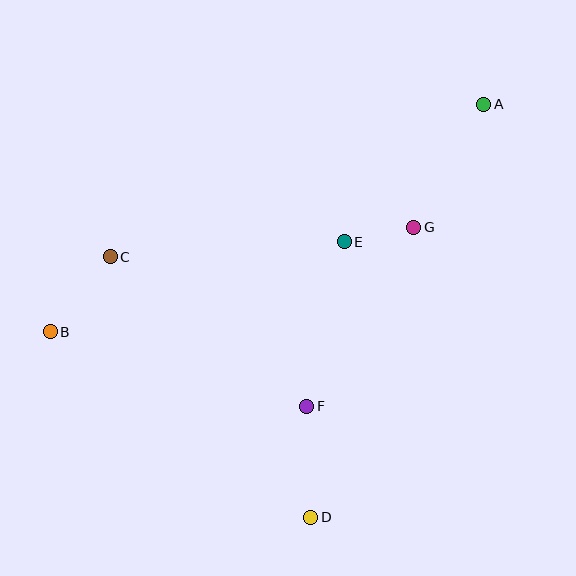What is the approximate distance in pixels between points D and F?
The distance between D and F is approximately 111 pixels.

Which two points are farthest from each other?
Points A and B are farthest from each other.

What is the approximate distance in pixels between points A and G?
The distance between A and G is approximately 142 pixels.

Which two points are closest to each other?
Points E and G are closest to each other.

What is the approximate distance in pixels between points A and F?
The distance between A and F is approximately 350 pixels.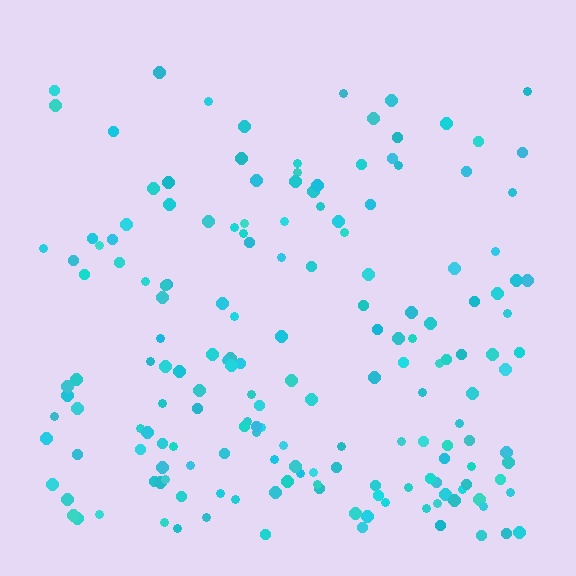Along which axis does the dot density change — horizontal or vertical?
Vertical.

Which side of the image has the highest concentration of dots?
The bottom.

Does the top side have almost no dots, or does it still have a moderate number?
Still a moderate number, just noticeably fewer than the bottom.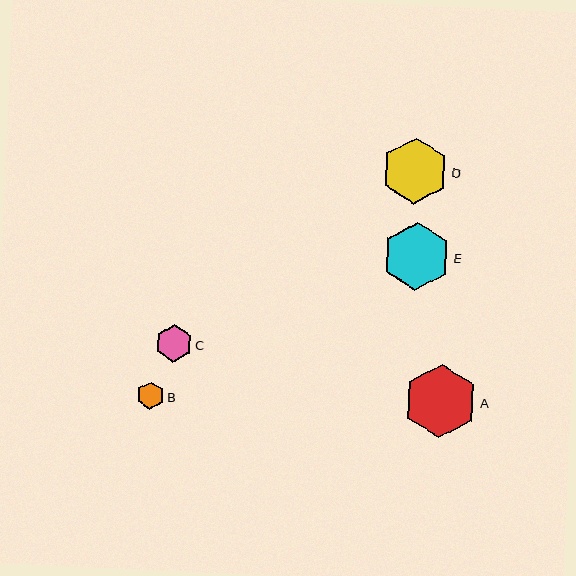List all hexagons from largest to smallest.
From largest to smallest: A, E, D, C, B.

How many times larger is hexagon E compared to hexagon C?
Hexagon E is approximately 1.8 times the size of hexagon C.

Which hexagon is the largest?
Hexagon A is the largest with a size of approximately 74 pixels.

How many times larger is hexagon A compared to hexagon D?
Hexagon A is approximately 1.1 times the size of hexagon D.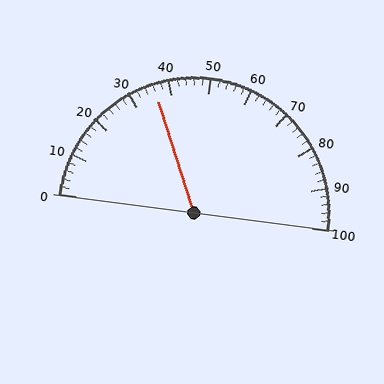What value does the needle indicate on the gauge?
The needle indicates approximately 36.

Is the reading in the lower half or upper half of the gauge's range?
The reading is in the lower half of the range (0 to 100).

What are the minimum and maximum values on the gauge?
The gauge ranges from 0 to 100.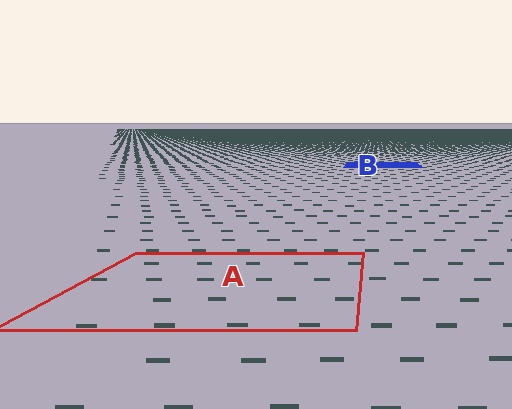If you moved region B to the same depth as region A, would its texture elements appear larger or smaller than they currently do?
They would appear larger. At a closer depth, the same texture elements are projected at a bigger on-screen size.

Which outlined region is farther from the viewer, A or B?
Region B is farther from the viewer — the texture elements inside it appear smaller and more densely packed.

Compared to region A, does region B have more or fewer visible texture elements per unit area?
Region B has more texture elements per unit area — they are packed more densely because it is farther away.